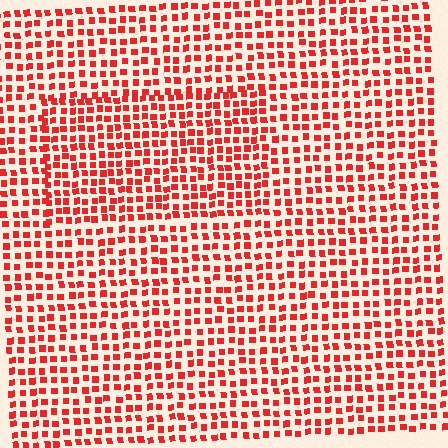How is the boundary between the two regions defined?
The boundary is defined by a change in element density (approximately 1.3x ratio). All elements are the same color, size, and shape.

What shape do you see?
I see a rectangle.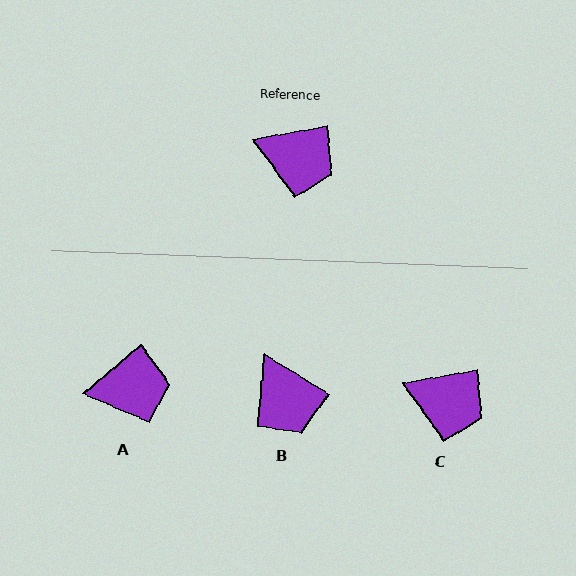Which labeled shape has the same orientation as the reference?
C.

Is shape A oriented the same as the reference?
No, it is off by about 31 degrees.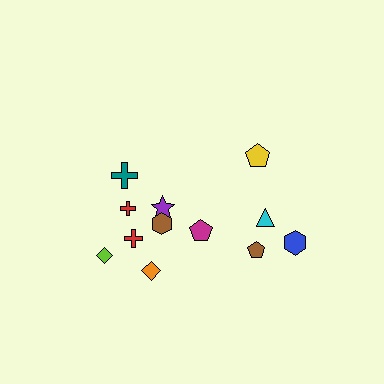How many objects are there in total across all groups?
There are 12 objects.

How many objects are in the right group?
There are 5 objects.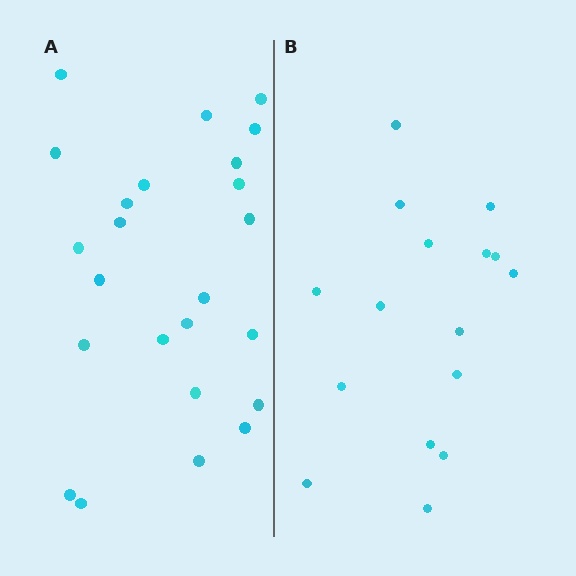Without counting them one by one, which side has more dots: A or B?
Region A (the left region) has more dots.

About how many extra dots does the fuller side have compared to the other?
Region A has roughly 8 or so more dots than region B.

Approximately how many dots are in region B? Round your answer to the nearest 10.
About 20 dots. (The exact count is 16, which rounds to 20.)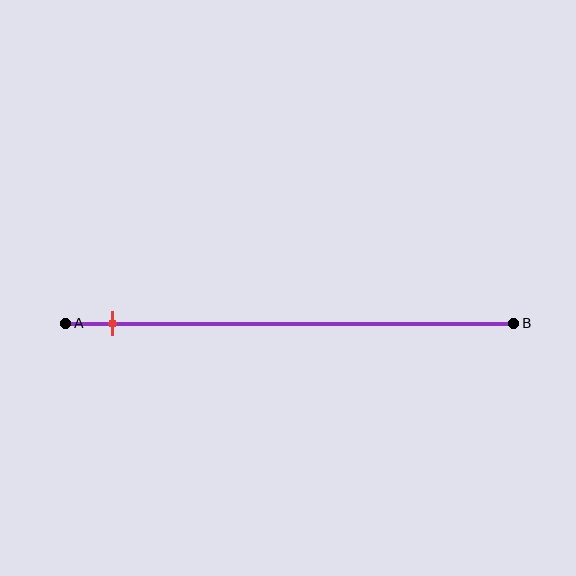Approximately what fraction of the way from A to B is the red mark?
The red mark is approximately 10% of the way from A to B.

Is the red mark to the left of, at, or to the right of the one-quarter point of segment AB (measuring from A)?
The red mark is to the left of the one-quarter point of segment AB.